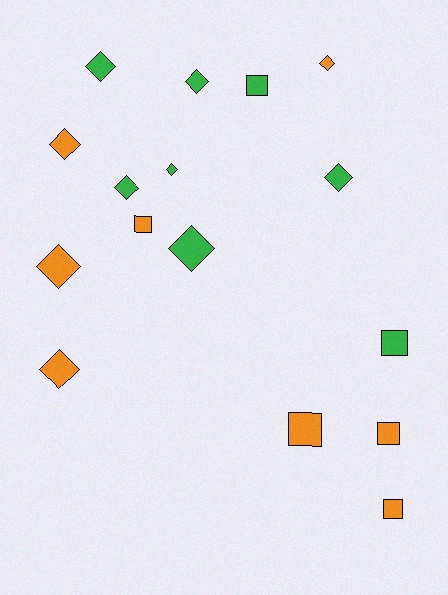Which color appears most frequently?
Orange, with 8 objects.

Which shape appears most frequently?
Diamond, with 10 objects.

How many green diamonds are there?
There are 6 green diamonds.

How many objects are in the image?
There are 16 objects.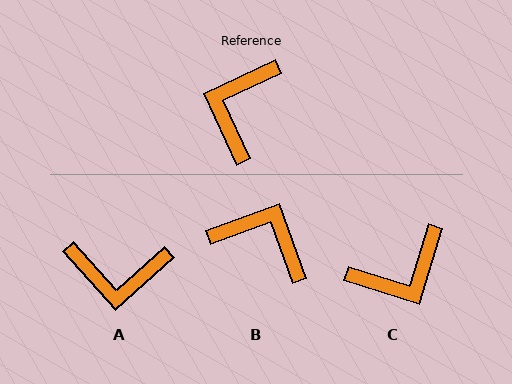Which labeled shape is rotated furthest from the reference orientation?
C, about 138 degrees away.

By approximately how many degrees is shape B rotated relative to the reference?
Approximately 95 degrees clockwise.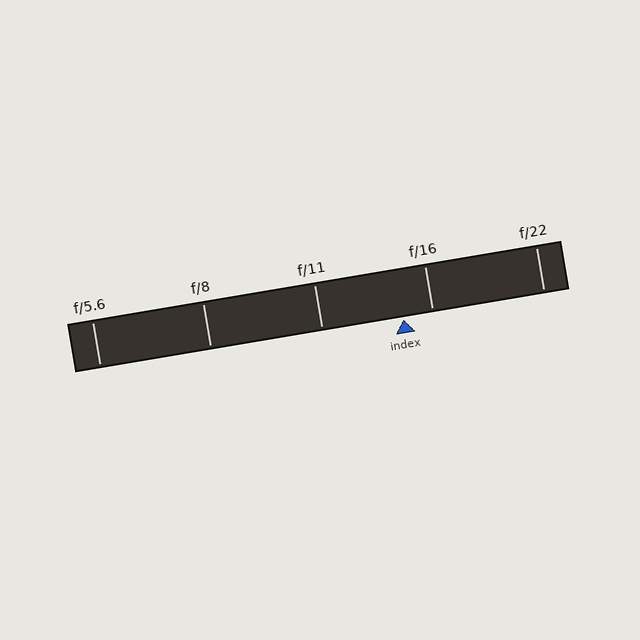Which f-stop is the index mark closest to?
The index mark is closest to f/16.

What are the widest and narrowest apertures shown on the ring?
The widest aperture shown is f/5.6 and the narrowest is f/22.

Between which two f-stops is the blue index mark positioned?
The index mark is between f/11 and f/16.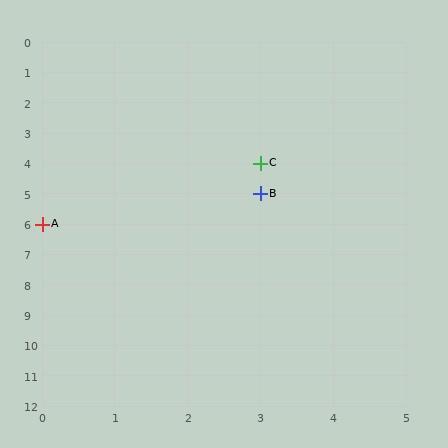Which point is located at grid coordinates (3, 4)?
Point C is at (3, 4).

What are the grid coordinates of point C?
Point C is at grid coordinates (3, 4).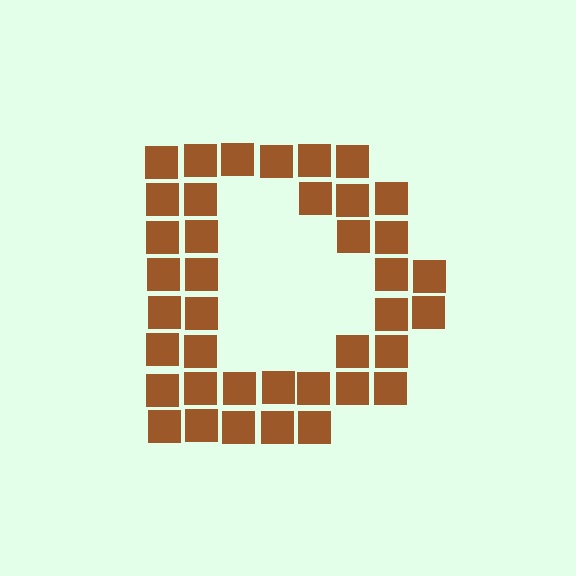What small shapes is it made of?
It is made of small squares.